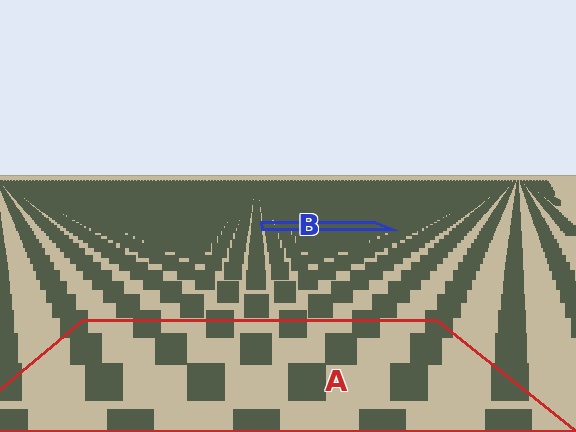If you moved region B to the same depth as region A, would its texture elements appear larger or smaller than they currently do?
They would appear larger. At a closer depth, the same texture elements are projected at a bigger on-screen size.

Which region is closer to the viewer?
Region A is closer. The texture elements there are larger and more spread out.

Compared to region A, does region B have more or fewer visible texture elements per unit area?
Region B has more texture elements per unit area — they are packed more densely because it is farther away.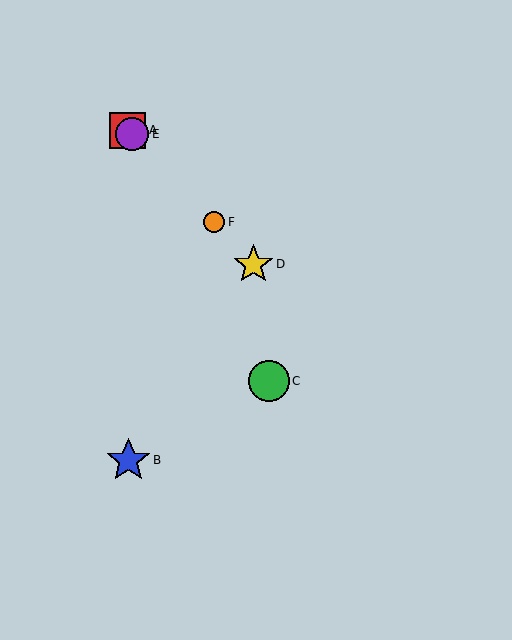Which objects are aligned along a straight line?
Objects A, D, E, F are aligned along a straight line.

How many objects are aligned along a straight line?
4 objects (A, D, E, F) are aligned along a straight line.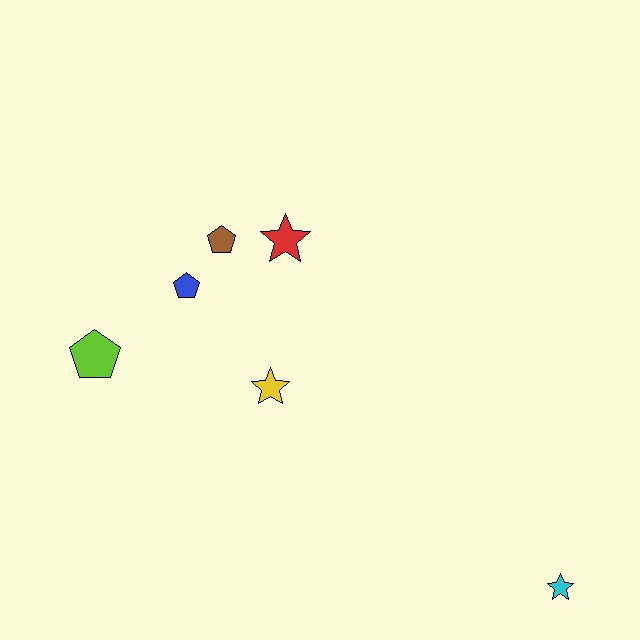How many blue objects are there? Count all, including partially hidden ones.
There is 1 blue object.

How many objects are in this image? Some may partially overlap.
There are 6 objects.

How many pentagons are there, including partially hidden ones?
There are 3 pentagons.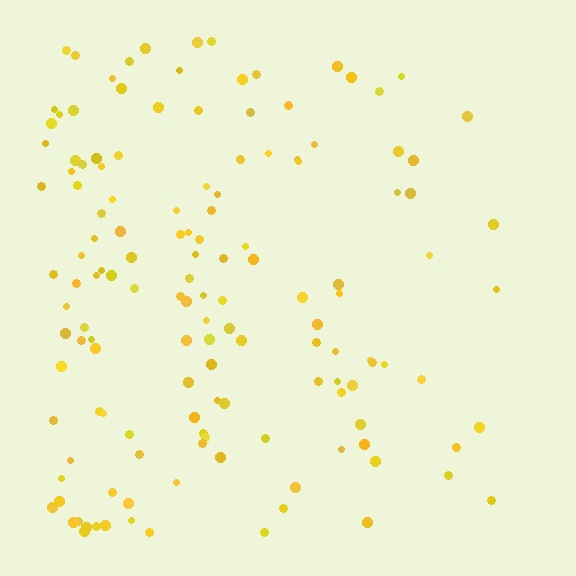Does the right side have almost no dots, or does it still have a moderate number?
Still a moderate number, just noticeably fewer than the left.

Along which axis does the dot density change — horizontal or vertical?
Horizontal.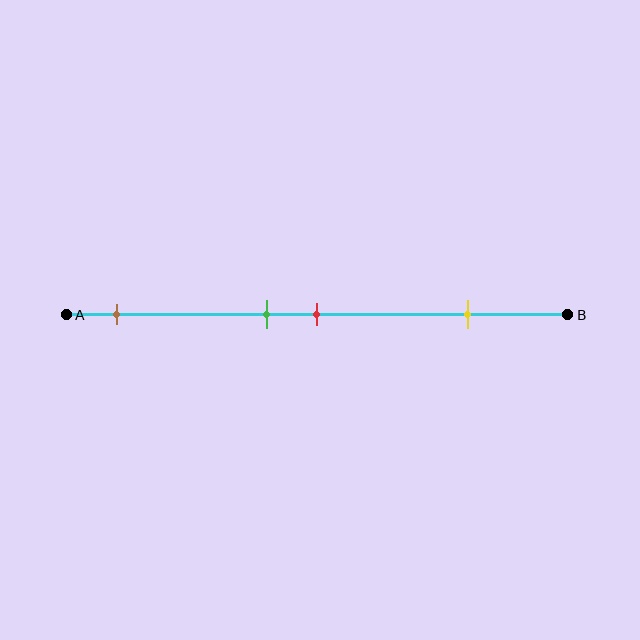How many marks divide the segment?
There are 4 marks dividing the segment.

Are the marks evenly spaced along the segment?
No, the marks are not evenly spaced.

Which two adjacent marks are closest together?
The green and red marks are the closest adjacent pair.